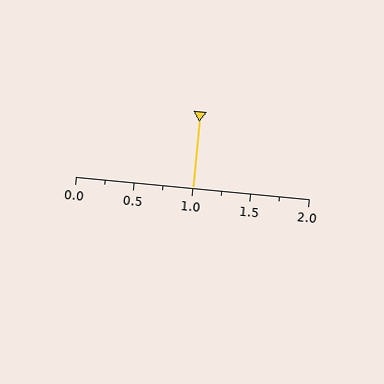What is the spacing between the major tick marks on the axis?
The major ticks are spaced 0.5 apart.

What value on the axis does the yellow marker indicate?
The marker indicates approximately 1.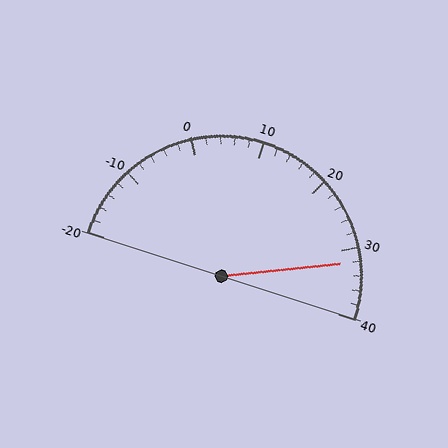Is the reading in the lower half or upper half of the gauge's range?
The reading is in the upper half of the range (-20 to 40).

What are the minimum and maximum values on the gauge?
The gauge ranges from -20 to 40.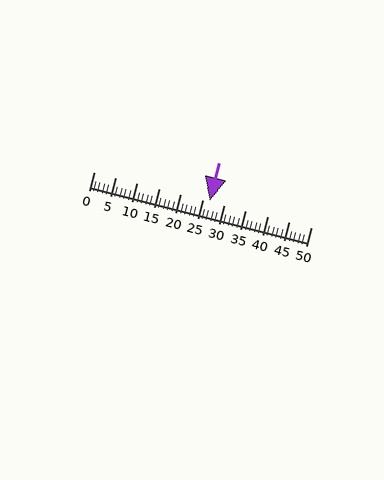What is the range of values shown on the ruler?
The ruler shows values from 0 to 50.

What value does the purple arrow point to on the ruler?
The purple arrow points to approximately 27.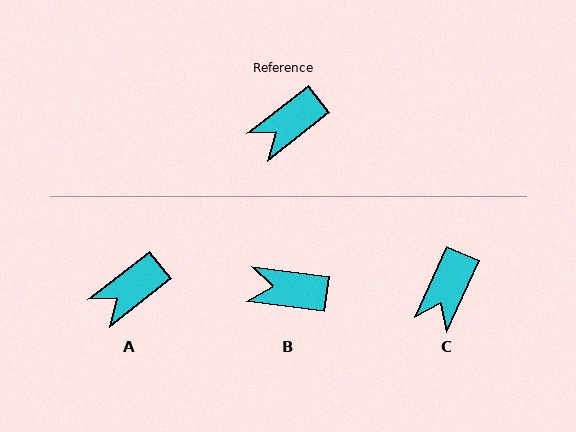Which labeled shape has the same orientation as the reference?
A.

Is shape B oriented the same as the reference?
No, it is off by about 46 degrees.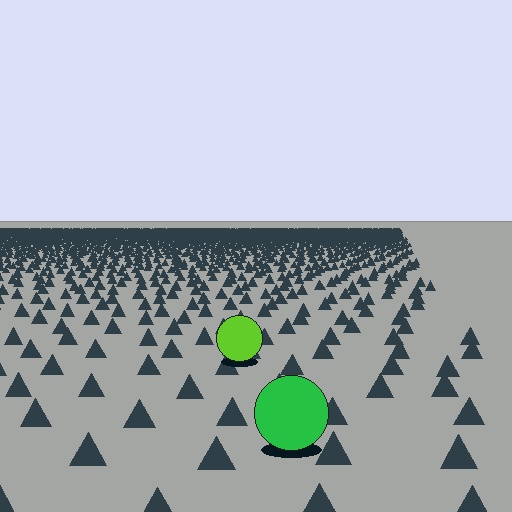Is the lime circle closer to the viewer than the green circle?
No. The green circle is closer — you can tell from the texture gradient: the ground texture is coarser near it.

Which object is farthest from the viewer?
The lime circle is farthest from the viewer. It appears smaller and the ground texture around it is denser.